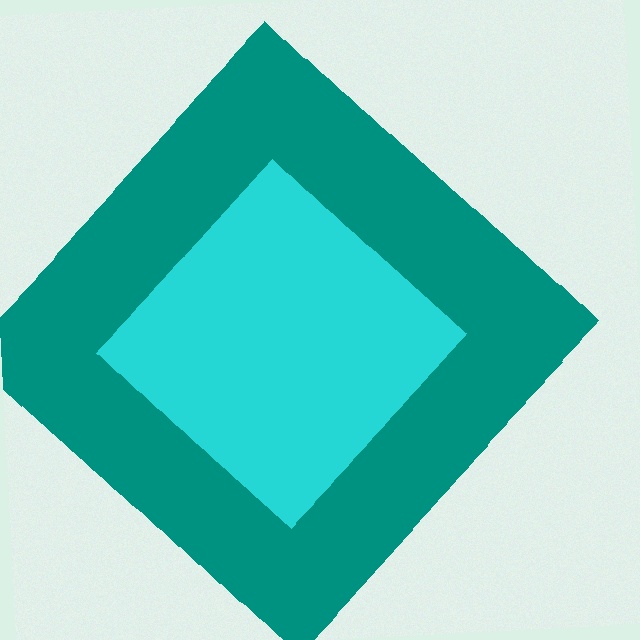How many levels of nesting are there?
2.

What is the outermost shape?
The teal diamond.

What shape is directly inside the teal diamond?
The cyan diamond.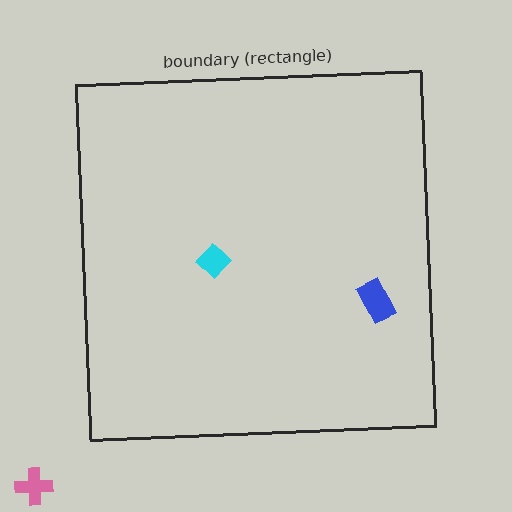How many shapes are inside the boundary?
2 inside, 1 outside.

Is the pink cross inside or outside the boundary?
Outside.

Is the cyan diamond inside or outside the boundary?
Inside.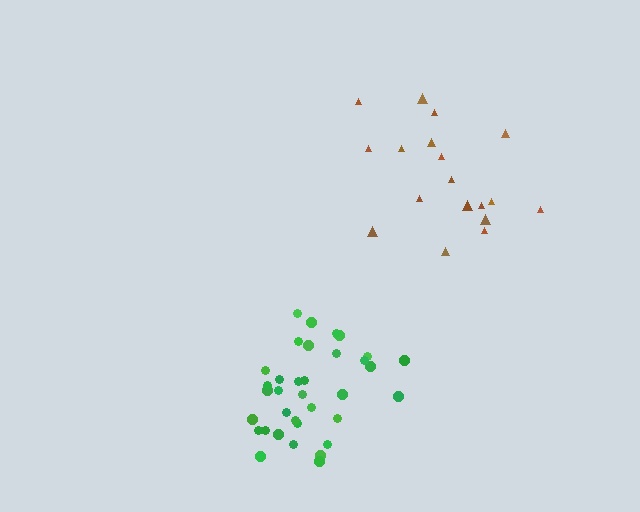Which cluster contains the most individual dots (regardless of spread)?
Green (35).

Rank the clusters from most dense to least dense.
green, brown.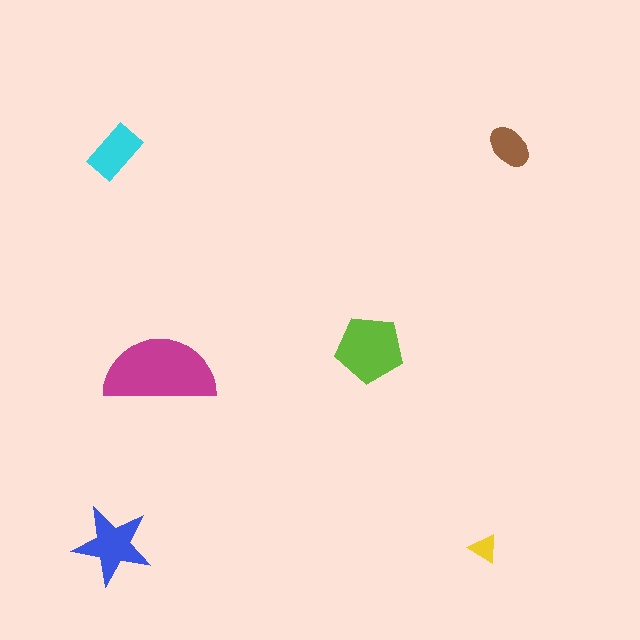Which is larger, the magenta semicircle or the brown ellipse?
The magenta semicircle.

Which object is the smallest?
The yellow triangle.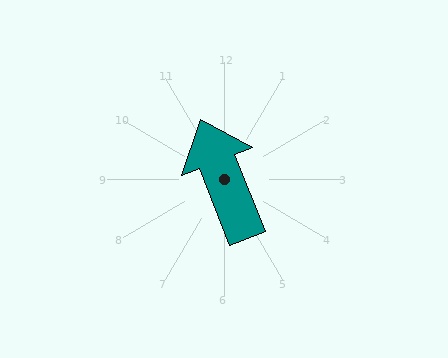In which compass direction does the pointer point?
North.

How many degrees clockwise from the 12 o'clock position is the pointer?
Approximately 338 degrees.